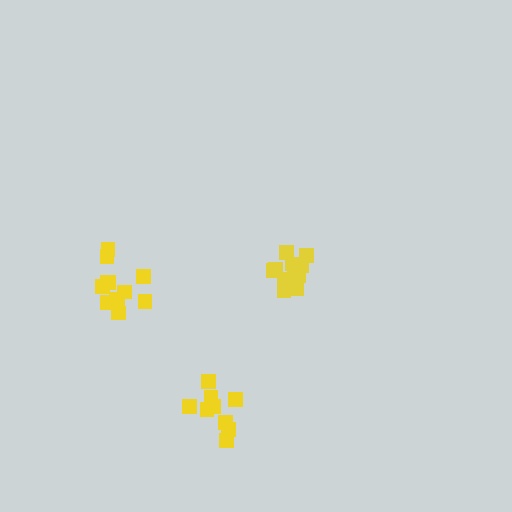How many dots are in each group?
Group 1: 11 dots, Group 2: 9 dots, Group 3: 12 dots (32 total).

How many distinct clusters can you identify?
There are 3 distinct clusters.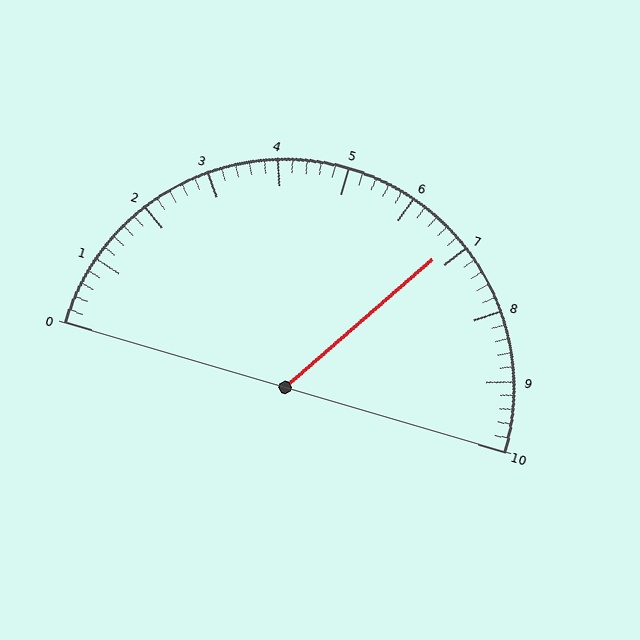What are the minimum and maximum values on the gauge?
The gauge ranges from 0 to 10.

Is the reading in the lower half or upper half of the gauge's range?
The reading is in the upper half of the range (0 to 10).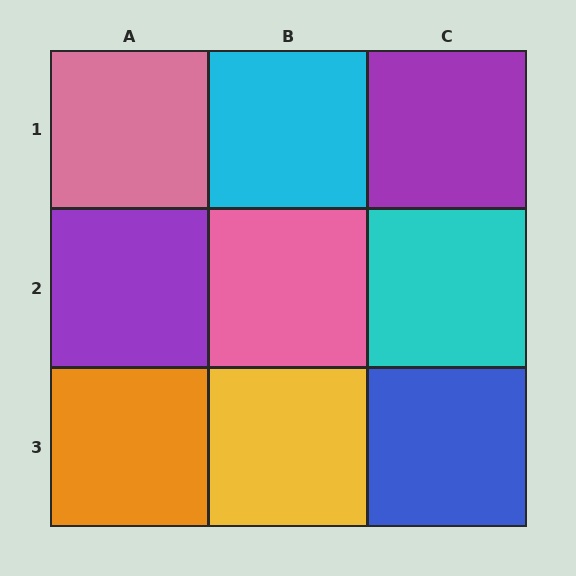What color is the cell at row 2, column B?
Pink.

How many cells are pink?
2 cells are pink.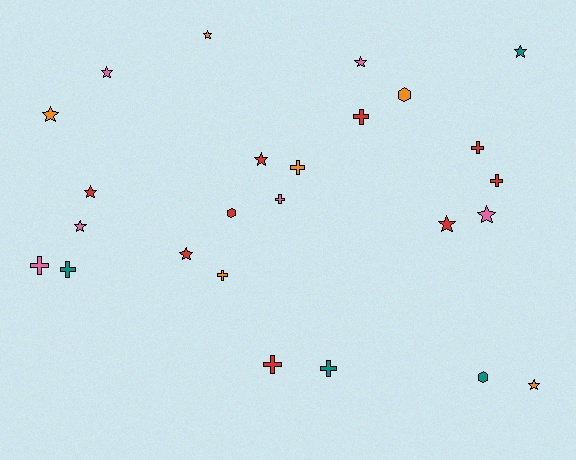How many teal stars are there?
There is 1 teal star.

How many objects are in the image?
There are 25 objects.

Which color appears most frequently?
Red, with 9 objects.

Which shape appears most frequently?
Star, with 12 objects.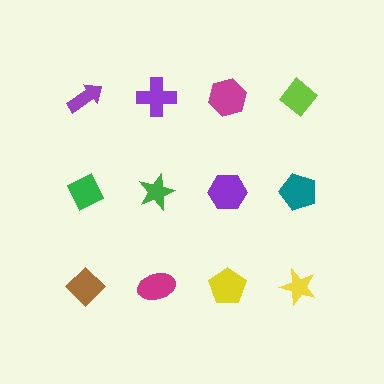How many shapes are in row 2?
4 shapes.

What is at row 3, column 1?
A brown diamond.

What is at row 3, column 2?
A magenta ellipse.